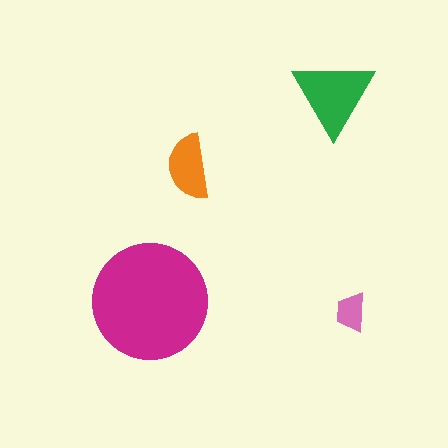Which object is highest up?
The green triangle is topmost.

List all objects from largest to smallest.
The magenta circle, the green triangle, the orange semicircle, the pink trapezoid.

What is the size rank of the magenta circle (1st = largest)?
1st.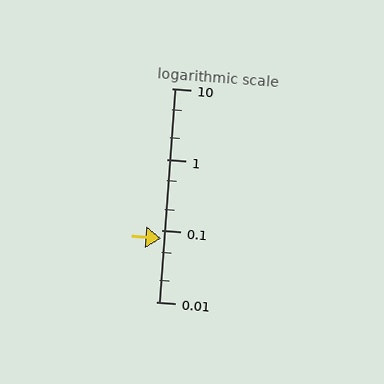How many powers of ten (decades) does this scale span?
The scale spans 3 decades, from 0.01 to 10.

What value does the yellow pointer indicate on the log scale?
The pointer indicates approximately 0.077.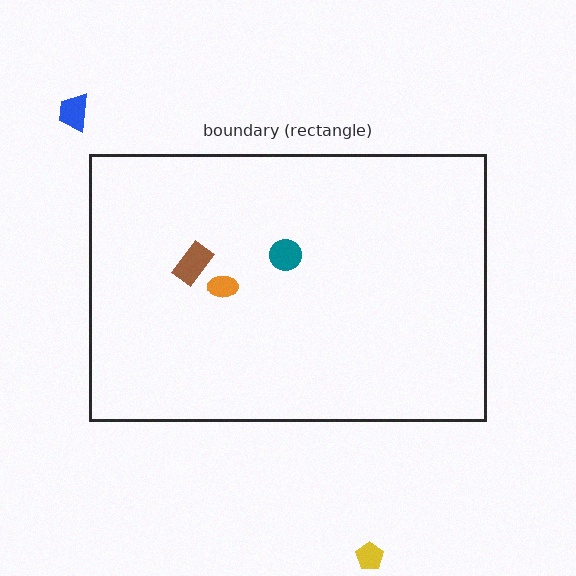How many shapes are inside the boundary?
3 inside, 2 outside.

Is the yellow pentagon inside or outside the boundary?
Outside.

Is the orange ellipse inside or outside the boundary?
Inside.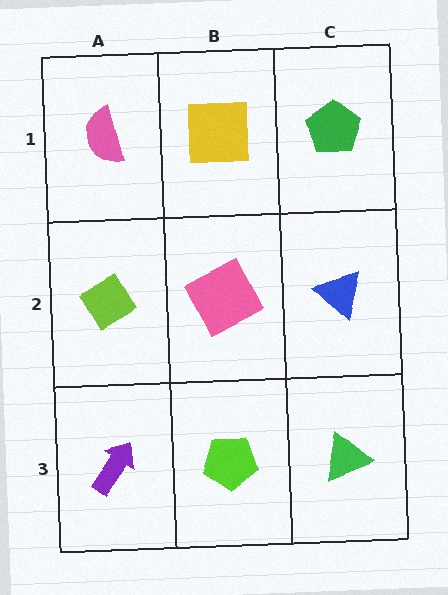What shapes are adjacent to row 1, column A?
A lime diamond (row 2, column A), a yellow square (row 1, column B).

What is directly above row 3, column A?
A lime diamond.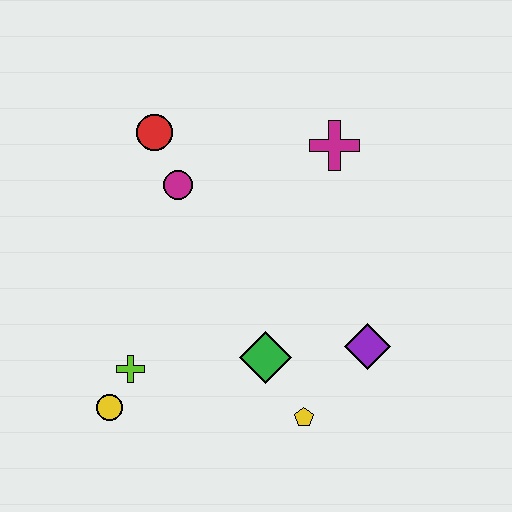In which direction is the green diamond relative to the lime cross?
The green diamond is to the right of the lime cross.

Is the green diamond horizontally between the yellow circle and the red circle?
No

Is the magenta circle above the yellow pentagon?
Yes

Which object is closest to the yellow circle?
The lime cross is closest to the yellow circle.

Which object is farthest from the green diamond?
The red circle is farthest from the green diamond.